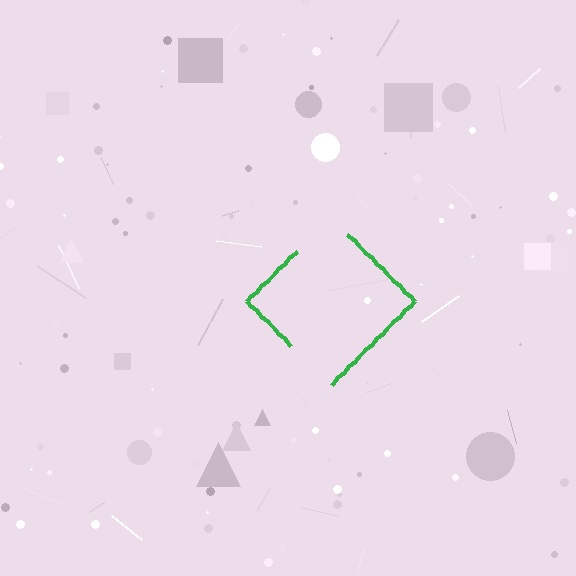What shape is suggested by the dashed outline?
The dashed outline suggests a diamond.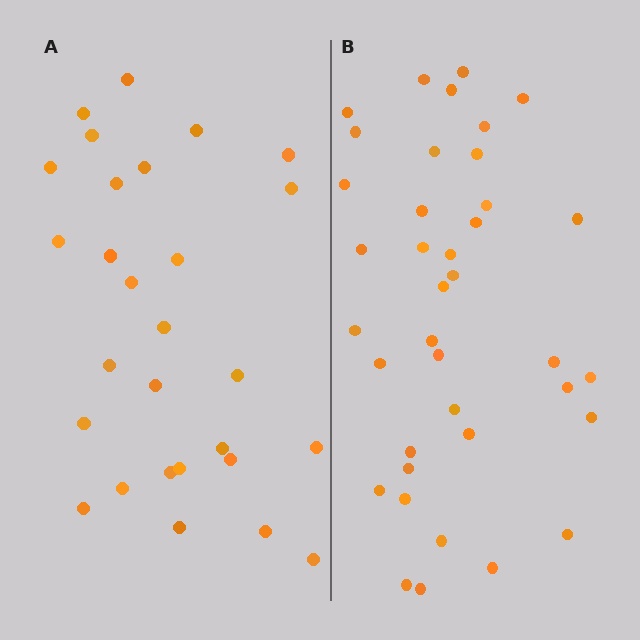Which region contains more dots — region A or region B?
Region B (the right region) has more dots.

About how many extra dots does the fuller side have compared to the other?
Region B has roughly 10 or so more dots than region A.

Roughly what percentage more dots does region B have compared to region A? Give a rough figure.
About 35% more.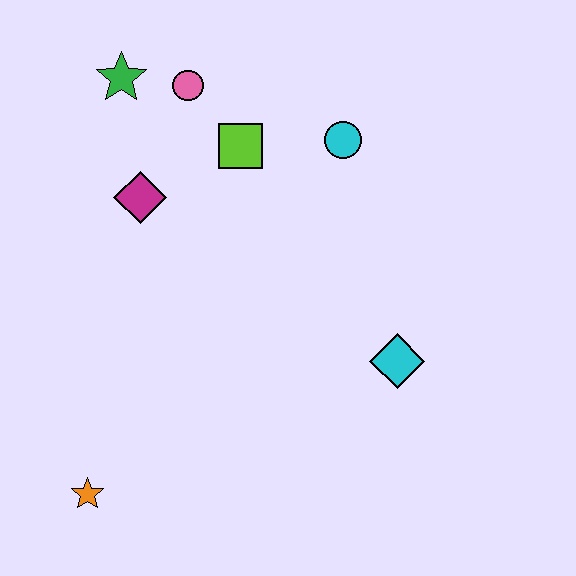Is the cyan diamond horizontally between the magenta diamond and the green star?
No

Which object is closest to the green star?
The pink circle is closest to the green star.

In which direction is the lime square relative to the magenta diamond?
The lime square is to the right of the magenta diamond.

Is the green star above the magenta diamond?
Yes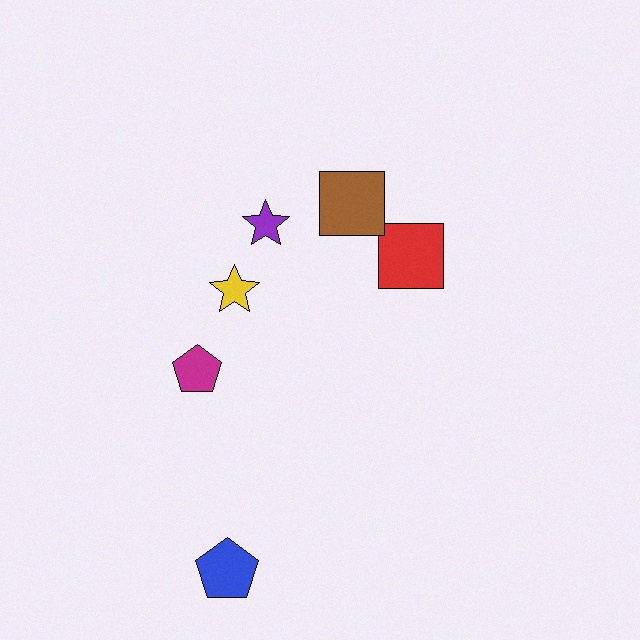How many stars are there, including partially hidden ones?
There are 2 stars.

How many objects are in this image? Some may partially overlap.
There are 6 objects.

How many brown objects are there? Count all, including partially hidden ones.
There is 1 brown object.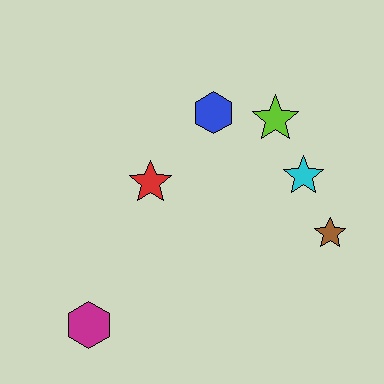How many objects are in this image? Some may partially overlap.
There are 6 objects.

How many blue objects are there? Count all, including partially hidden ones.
There is 1 blue object.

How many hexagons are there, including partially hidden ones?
There are 2 hexagons.